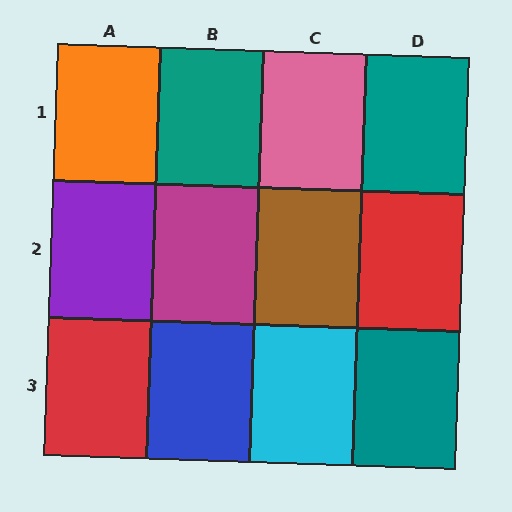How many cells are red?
2 cells are red.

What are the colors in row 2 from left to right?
Purple, magenta, brown, red.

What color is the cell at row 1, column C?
Pink.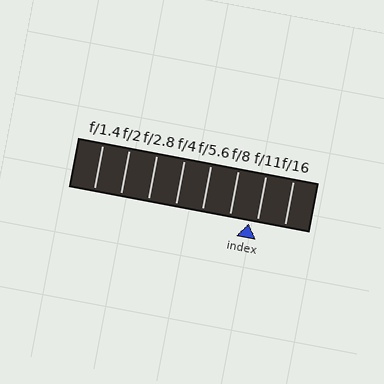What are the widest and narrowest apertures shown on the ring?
The widest aperture shown is f/1.4 and the narrowest is f/16.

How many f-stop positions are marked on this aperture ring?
There are 8 f-stop positions marked.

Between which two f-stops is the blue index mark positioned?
The index mark is between f/8 and f/11.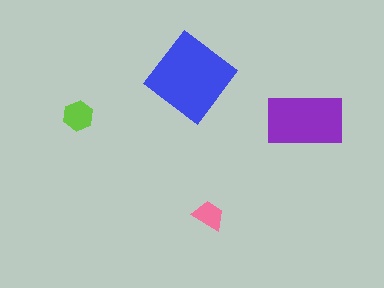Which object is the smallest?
The pink trapezoid.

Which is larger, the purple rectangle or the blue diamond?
The blue diamond.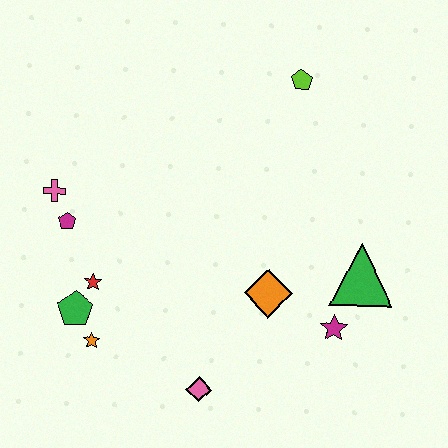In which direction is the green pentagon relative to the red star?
The green pentagon is below the red star.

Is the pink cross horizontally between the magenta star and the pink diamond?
No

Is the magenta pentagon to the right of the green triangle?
No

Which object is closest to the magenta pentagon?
The pink cross is closest to the magenta pentagon.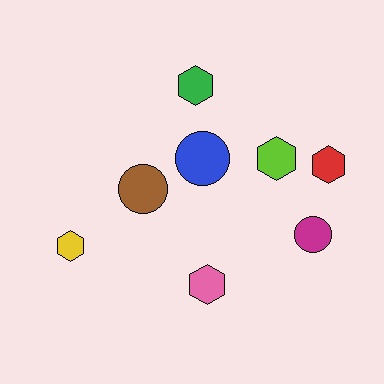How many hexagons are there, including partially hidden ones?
There are 5 hexagons.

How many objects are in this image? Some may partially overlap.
There are 8 objects.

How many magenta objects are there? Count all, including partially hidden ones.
There is 1 magenta object.